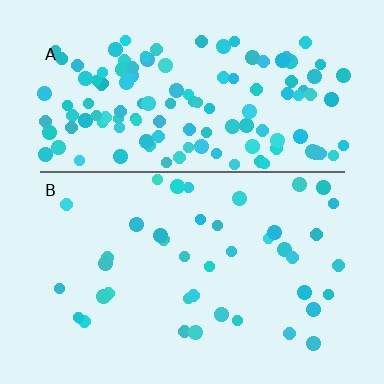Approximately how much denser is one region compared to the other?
Approximately 3.2× — region A over region B.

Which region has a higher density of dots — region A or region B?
A (the top).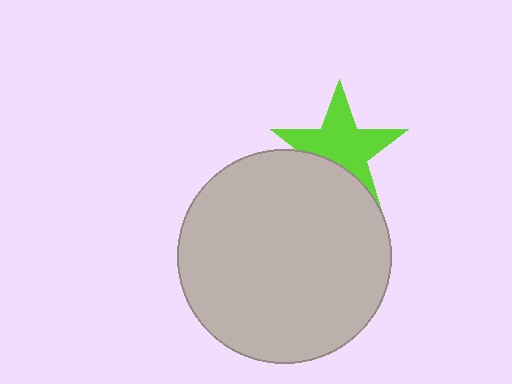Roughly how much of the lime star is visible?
Most of it is visible (roughly 70%).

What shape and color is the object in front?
The object in front is a light gray circle.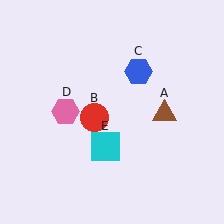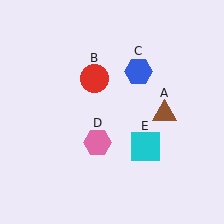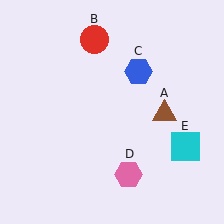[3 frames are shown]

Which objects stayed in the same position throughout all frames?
Brown triangle (object A) and blue hexagon (object C) remained stationary.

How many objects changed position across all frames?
3 objects changed position: red circle (object B), pink hexagon (object D), cyan square (object E).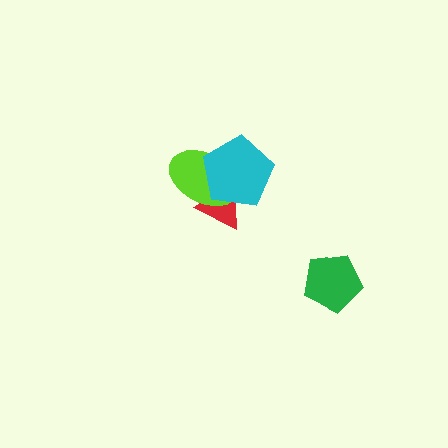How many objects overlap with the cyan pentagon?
2 objects overlap with the cyan pentagon.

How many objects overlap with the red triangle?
2 objects overlap with the red triangle.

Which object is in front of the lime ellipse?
The cyan pentagon is in front of the lime ellipse.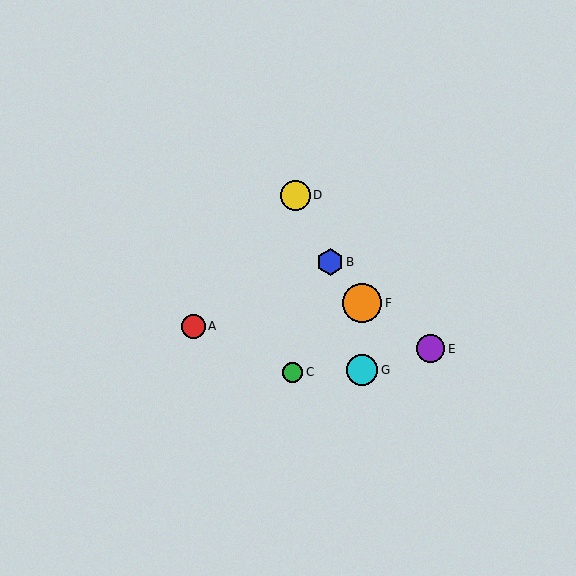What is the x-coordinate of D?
Object D is at x≈295.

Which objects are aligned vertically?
Objects F, G are aligned vertically.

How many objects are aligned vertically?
2 objects (F, G) are aligned vertically.